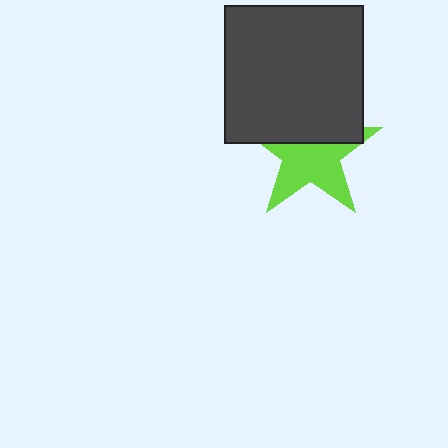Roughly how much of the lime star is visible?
About half of it is visible (roughly 59%).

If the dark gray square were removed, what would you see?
You would see the complete lime star.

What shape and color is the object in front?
The object in front is a dark gray square.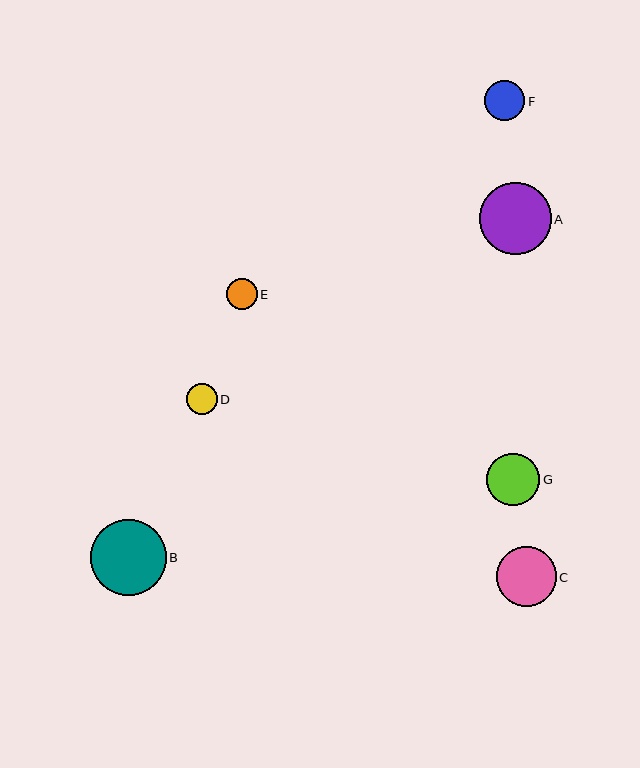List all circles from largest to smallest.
From largest to smallest: B, A, C, G, F, E, D.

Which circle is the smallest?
Circle D is the smallest with a size of approximately 30 pixels.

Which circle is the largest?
Circle B is the largest with a size of approximately 75 pixels.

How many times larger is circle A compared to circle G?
Circle A is approximately 1.4 times the size of circle G.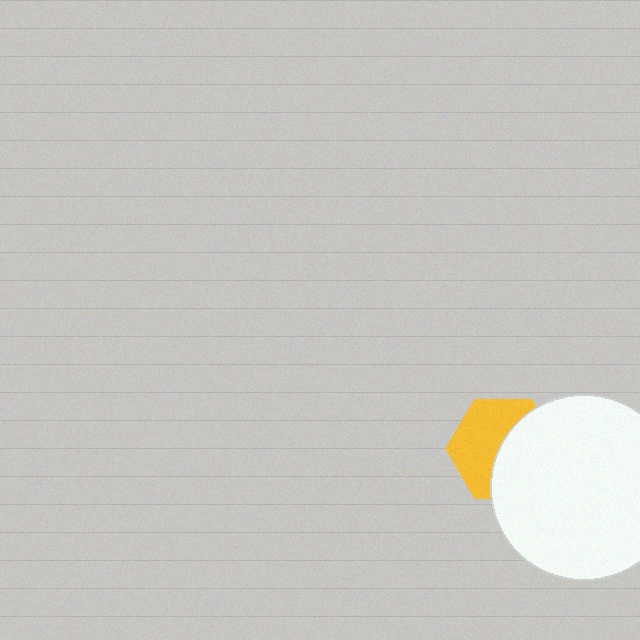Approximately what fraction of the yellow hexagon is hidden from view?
Roughly 48% of the yellow hexagon is hidden behind the white circle.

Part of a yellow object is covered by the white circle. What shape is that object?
It is a hexagon.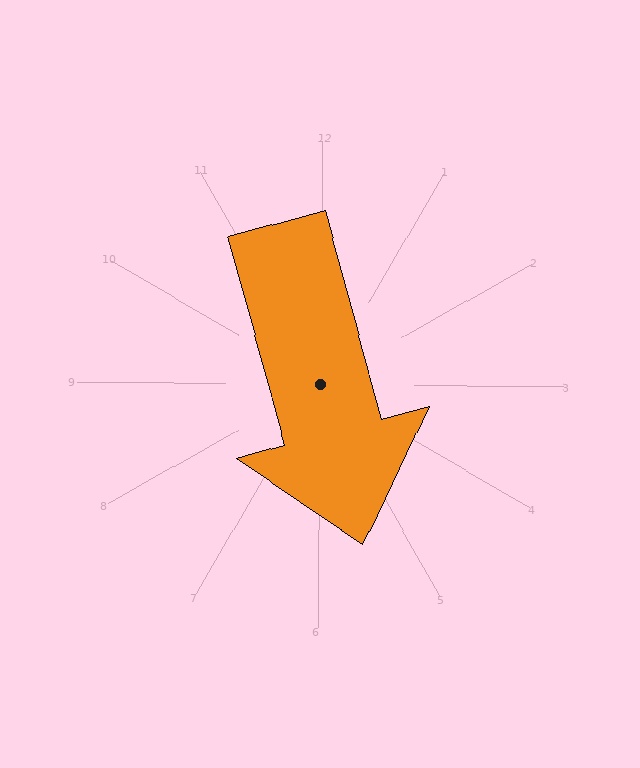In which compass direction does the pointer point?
South.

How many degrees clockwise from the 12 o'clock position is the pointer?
Approximately 164 degrees.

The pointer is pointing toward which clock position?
Roughly 5 o'clock.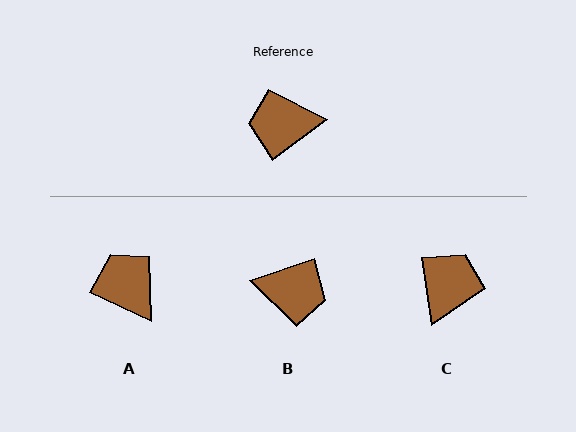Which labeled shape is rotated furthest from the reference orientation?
B, about 162 degrees away.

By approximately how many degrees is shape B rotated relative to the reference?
Approximately 162 degrees counter-clockwise.